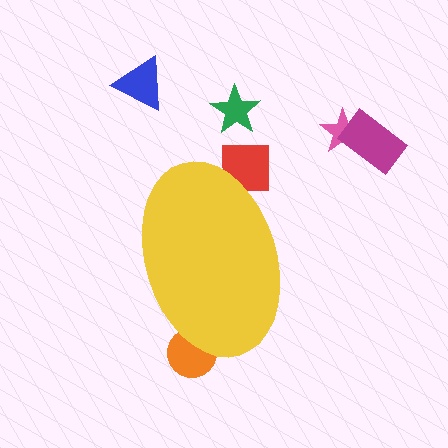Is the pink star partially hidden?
No, the pink star is fully visible.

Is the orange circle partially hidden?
Yes, the orange circle is partially hidden behind the yellow ellipse.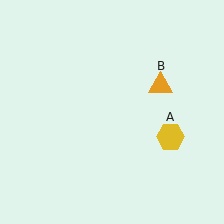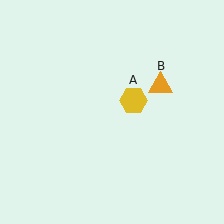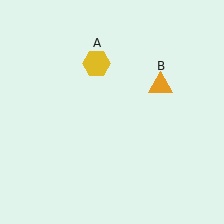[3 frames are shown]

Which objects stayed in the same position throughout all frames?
Orange triangle (object B) remained stationary.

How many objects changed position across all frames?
1 object changed position: yellow hexagon (object A).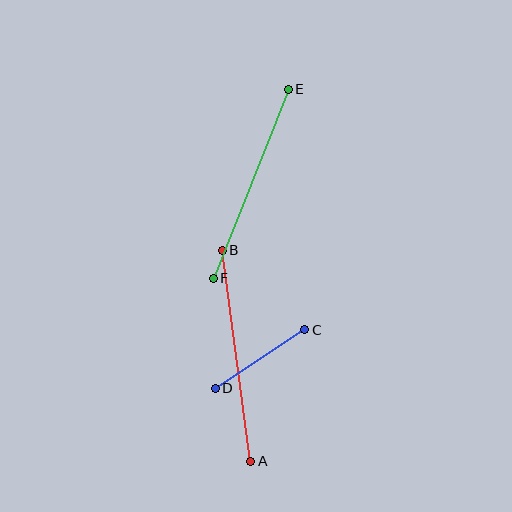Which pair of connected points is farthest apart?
Points A and B are farthest apart.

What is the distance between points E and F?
The distance is approximately 204 pixels.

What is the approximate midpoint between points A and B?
The midpoint is at approximately (236, 356) pixels.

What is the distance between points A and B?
The distance is approximately 213 pixels.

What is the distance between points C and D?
The distance is approximately 107 pixels.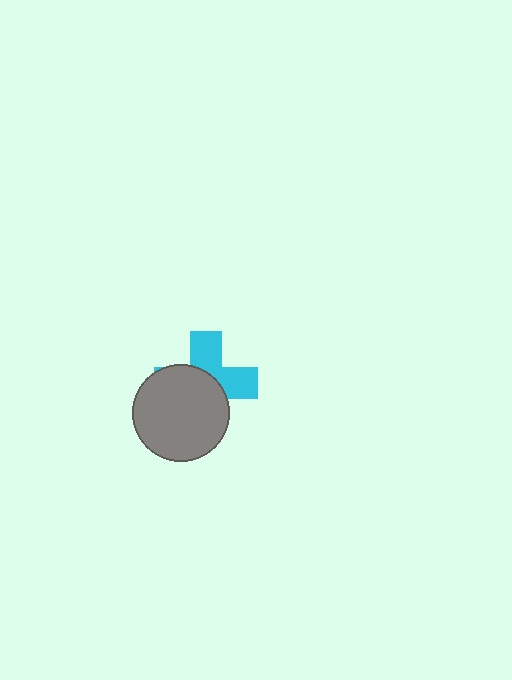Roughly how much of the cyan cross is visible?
A small part of it is visible (roughly 43%).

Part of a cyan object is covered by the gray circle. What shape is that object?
It is a cross.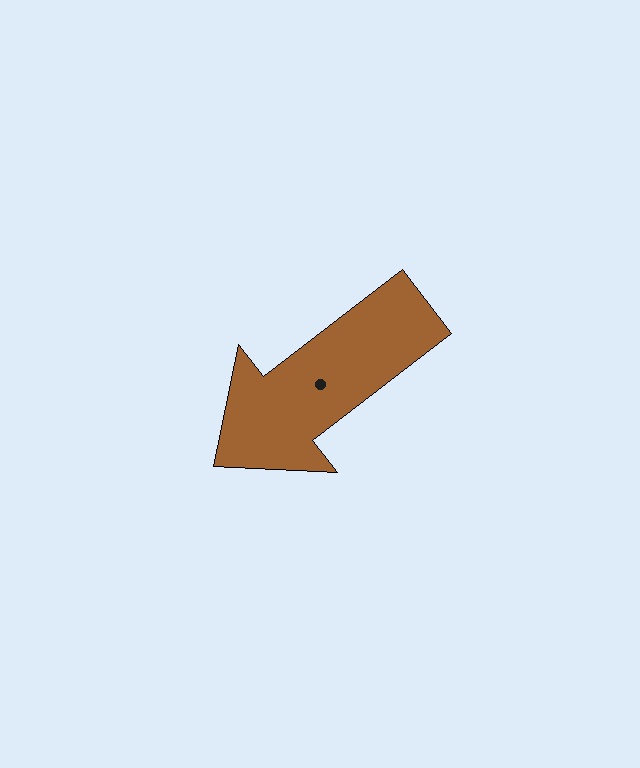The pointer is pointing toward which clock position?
Roughly 8 o'clock.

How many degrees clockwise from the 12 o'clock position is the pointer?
Approximately 232 degrees.